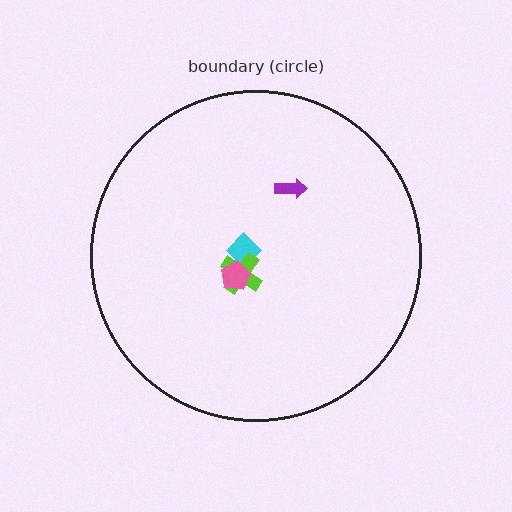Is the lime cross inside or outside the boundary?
Inside.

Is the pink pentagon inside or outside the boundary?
Inside.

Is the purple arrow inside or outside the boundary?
Inside.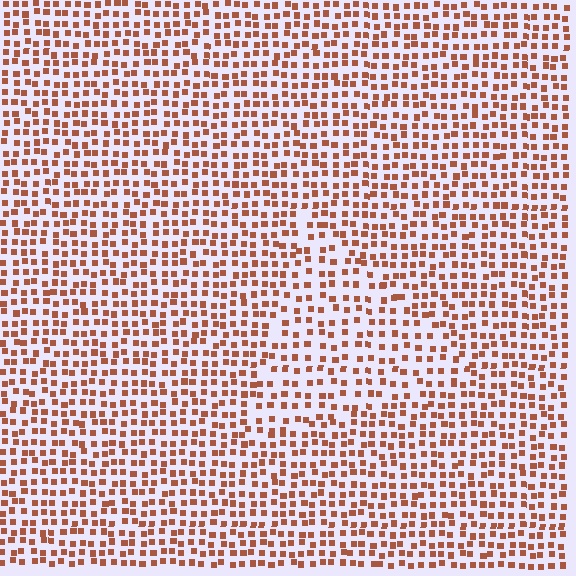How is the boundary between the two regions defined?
The boundary is defined by a change in element density (approximately 1.5x ratio). All elements are the same color, size, and shape.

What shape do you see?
I see a triangle.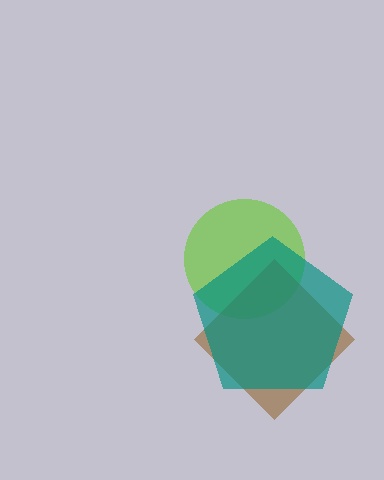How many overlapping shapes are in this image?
There are 3 overlapping shapes in the image.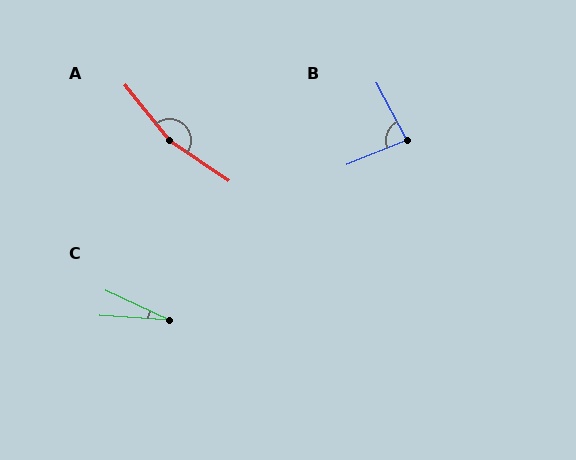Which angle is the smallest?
C, at approximately 21 degrees.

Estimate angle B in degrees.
Approximately 84 degrees.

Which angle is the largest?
A, at approximately 163 degrees.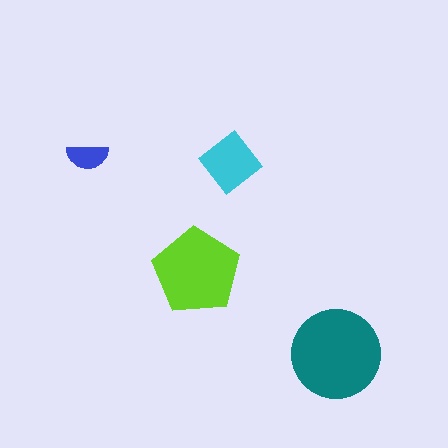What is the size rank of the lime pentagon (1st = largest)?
2nd.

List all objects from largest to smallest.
The teal circle, the lime pentagon, the cyan diamond, the blue semicircle.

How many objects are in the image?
There are 4 objects in the image.